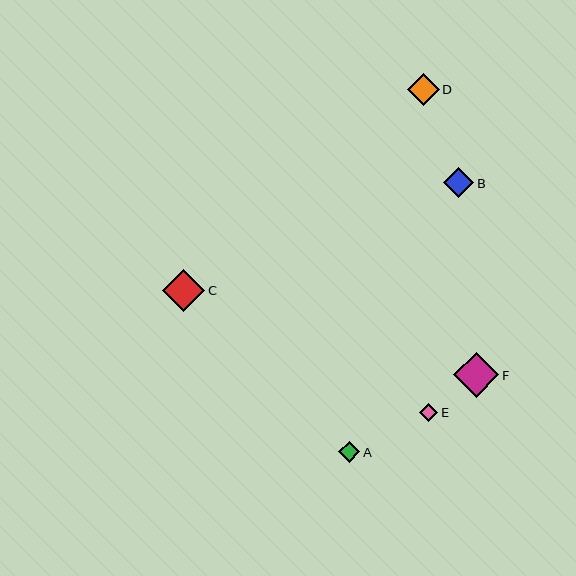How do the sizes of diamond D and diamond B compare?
Diamond D and diamond B are approximately the same size.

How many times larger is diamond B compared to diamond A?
Diamond B is approximately 1.5 times the size of diamond A.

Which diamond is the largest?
Diamond F is the largest with a size of approximately 45 pixels.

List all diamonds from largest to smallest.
From largest to smallest: F, C, D, B, A, E.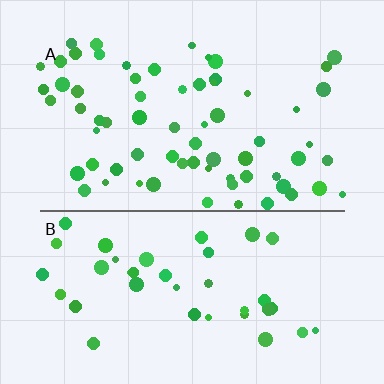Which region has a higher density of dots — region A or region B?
A (the top).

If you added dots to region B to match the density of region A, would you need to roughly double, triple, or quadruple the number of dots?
Approximately double.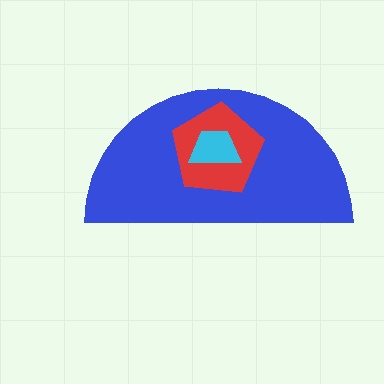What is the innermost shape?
The cyan trapezoid.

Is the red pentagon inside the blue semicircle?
Yes.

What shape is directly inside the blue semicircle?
The red pentagon.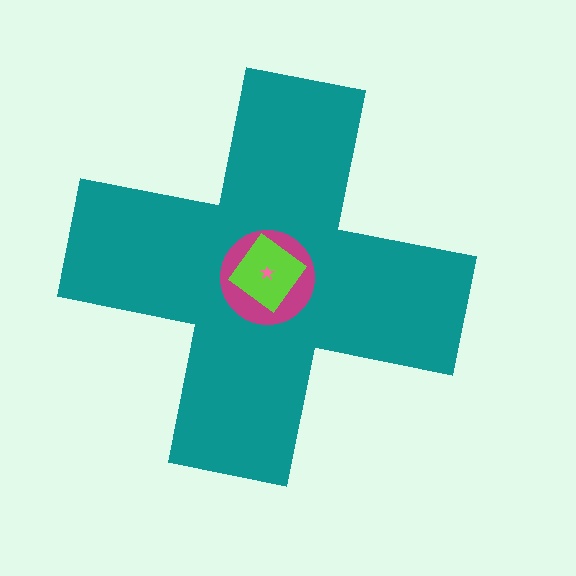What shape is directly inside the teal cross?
The magenta circle.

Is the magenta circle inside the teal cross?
Yes.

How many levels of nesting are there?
4.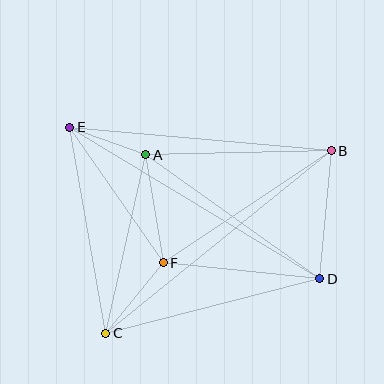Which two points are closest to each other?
Points A and E are closest to each other.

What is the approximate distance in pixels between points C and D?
The distance between C and D is approximately 221 pixels.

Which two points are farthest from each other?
Points D and E are farthest from each other.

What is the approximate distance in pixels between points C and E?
The distance between C and E is approximately 209 pixels.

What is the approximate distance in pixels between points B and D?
The distance between B and D is approximately 129 pixels.